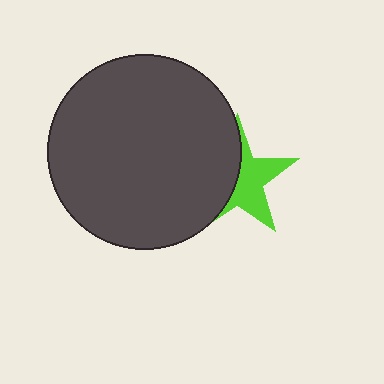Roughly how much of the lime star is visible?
About half of it is visible (roughly 51%).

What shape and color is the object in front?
The object in front is a dark gray circle.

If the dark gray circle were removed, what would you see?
You would see the complete lime star.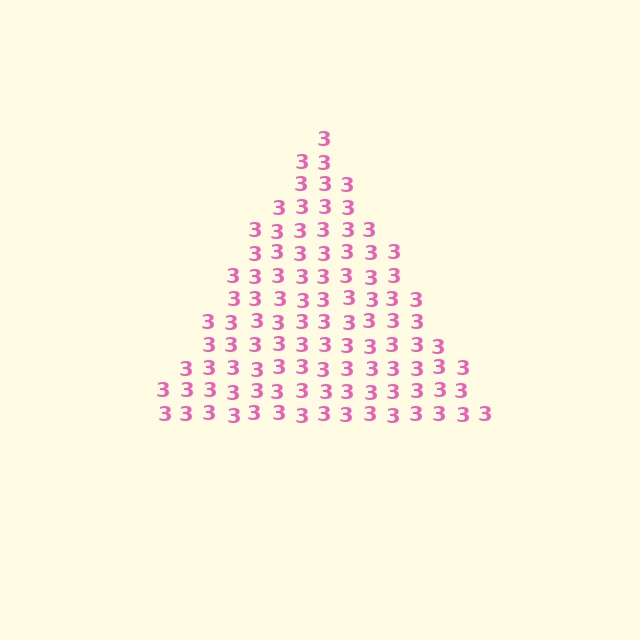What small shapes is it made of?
It is made of small digit 3's.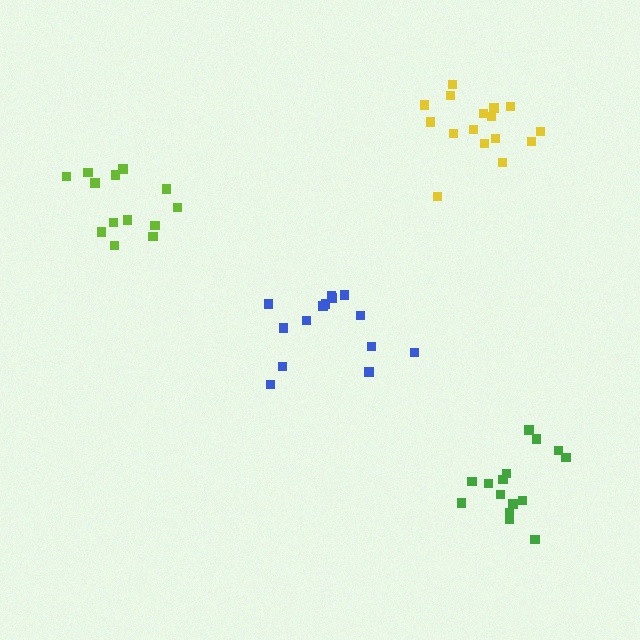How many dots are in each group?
Group 1: 13 dots, Group 2: 16 dots, Group 3: 15 dots, Group 4: 14 dots (58 total).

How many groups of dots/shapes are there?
There are 4 groups.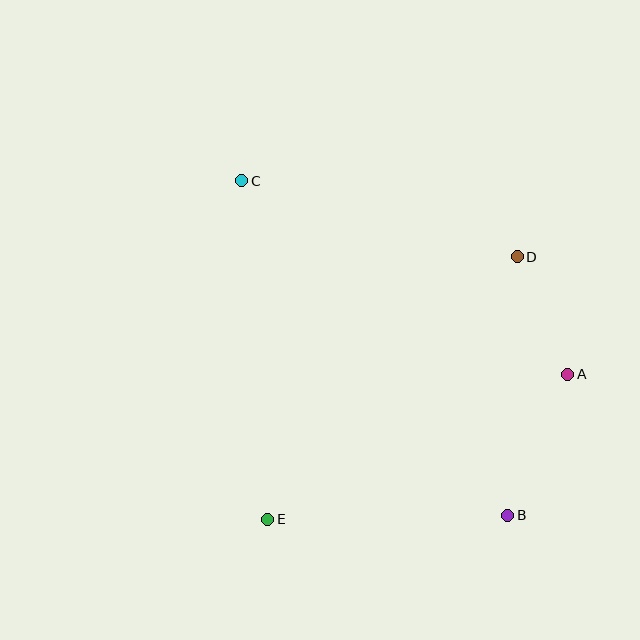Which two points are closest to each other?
Points A and D are closest to each other.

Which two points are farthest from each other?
Points B and C are farthest from each other.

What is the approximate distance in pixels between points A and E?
The distance between A and E is approximately 333 pixels.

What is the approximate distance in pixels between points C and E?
The distance between C and E is approximately 339 pixels.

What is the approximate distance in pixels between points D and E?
The distance between D and E is approximately 362 pixels.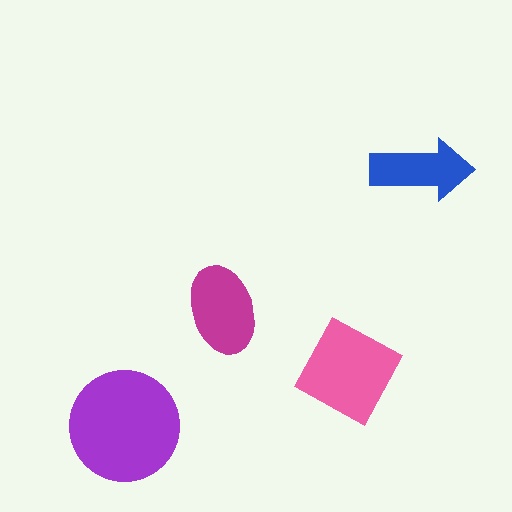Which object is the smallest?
The blue arrow.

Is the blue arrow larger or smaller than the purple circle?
Smaller.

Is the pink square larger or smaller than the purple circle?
Smaller.